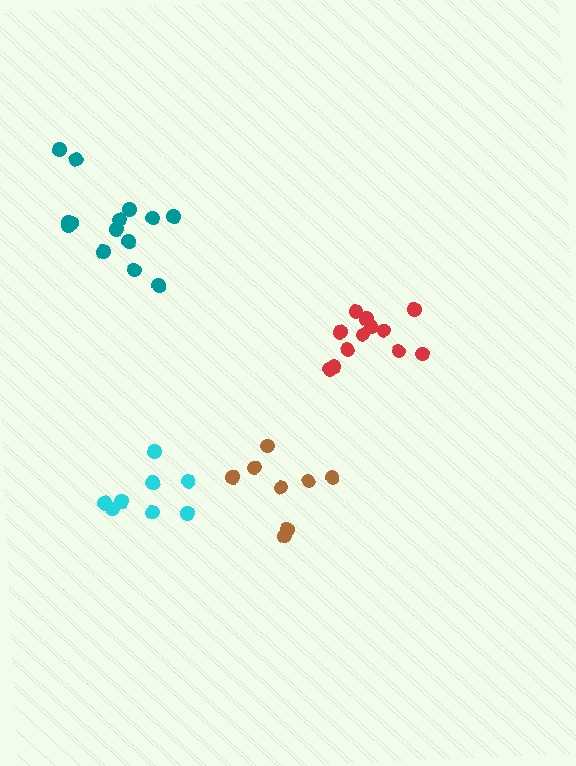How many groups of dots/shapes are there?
There are 4 groups.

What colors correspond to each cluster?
The clusters are colored: cyan, teal, red, brown.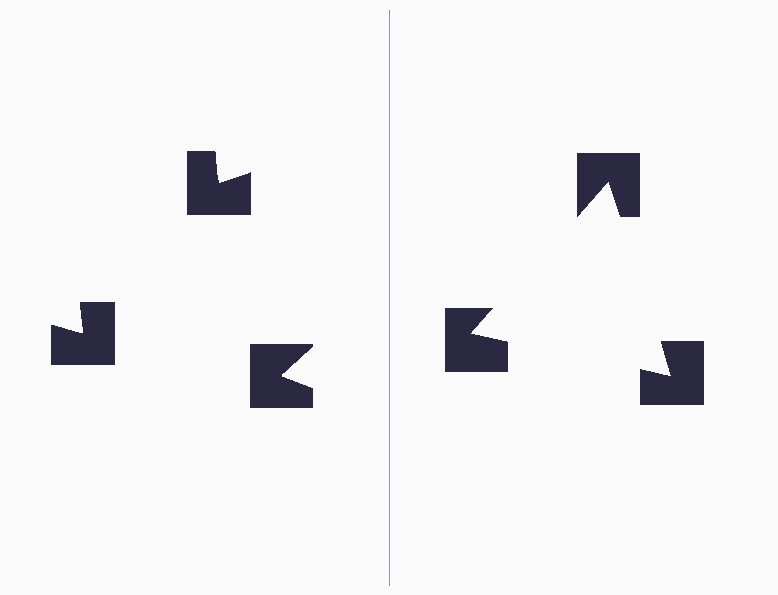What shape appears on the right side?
An illusory triangle.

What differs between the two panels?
The notched squares are positioned identically on both sides; only the wedge orientations differ. On the right they align to a triangle; on the left they are misaligned.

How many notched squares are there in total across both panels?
6 — 3 on each side.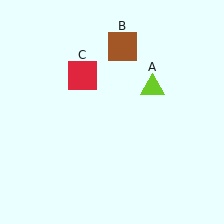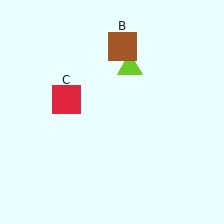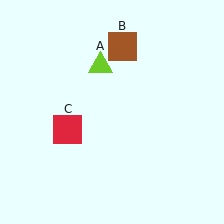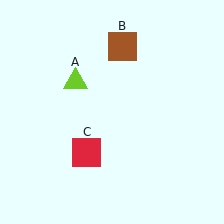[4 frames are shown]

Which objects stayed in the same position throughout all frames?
Brown square (object B) remained stationary.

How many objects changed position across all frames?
2 objects changed position: lime triangle (object A), red square (object C).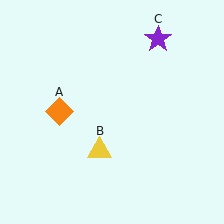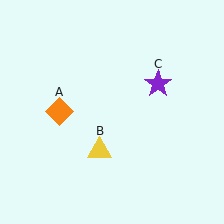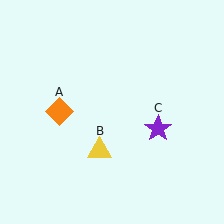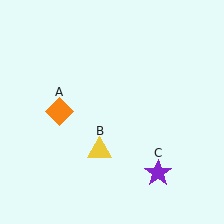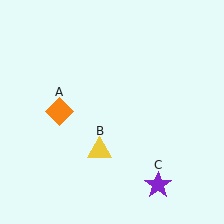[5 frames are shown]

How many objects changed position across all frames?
1 object changed position: purple star (object C).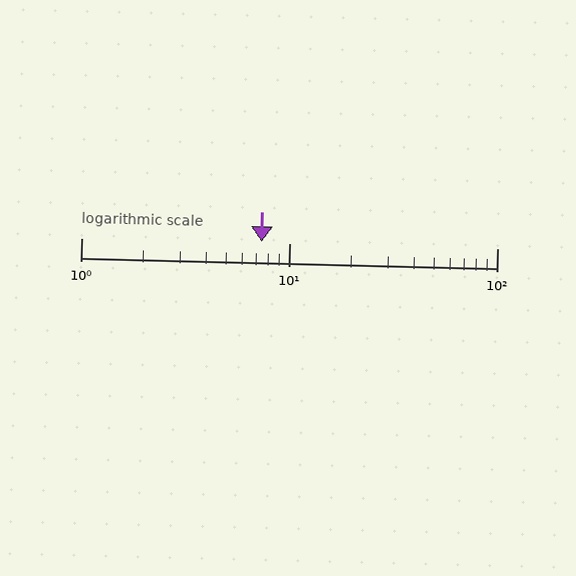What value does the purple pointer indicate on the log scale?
The pointer indicates approximately 7.4.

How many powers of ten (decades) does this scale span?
The scale spans 2 decades, from 1 to 100.